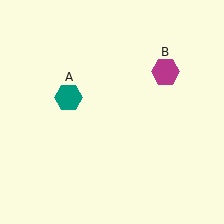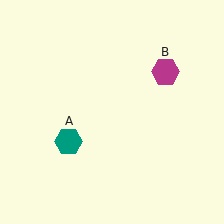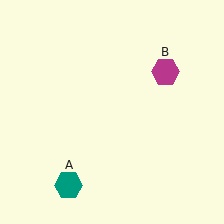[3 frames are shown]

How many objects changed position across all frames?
1 object changed position: teal hexagon (object A).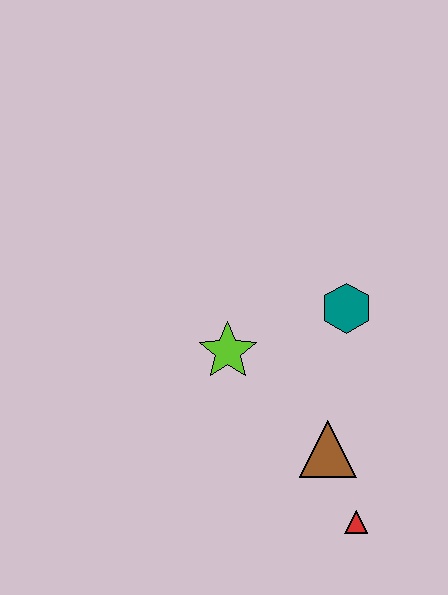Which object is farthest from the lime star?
The red triangle is farthest from the lime star.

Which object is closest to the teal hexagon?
The lime star is closest to the teal hexagon.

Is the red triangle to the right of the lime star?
Yes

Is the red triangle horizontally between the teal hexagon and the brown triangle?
No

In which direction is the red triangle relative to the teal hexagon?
The red triangle is below the teal hexagon.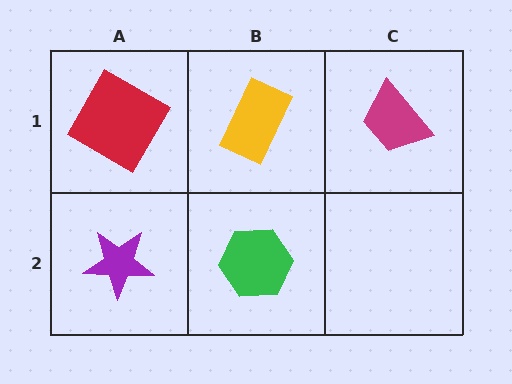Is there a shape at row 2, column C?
No, that cell is empty.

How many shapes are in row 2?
2 shapes.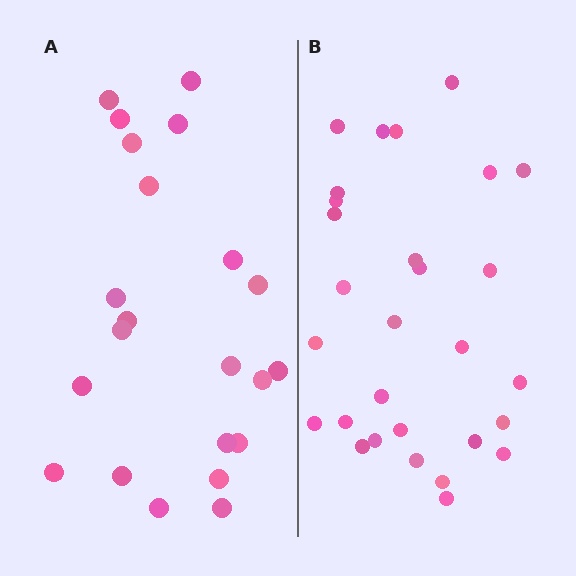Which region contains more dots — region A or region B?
Region B (the right region) has more dots.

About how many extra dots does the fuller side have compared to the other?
Region B has roughly 8 or so more dots than region A.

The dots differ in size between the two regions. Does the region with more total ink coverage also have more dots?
No. Region A has more total ink coverage because its dots are larger, but region B actually contains more individual dots. Total area can be misleading — the number of items is what matters here.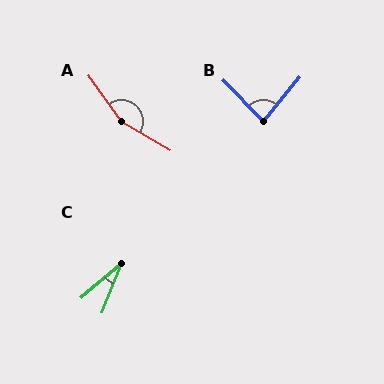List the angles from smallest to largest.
C (28°), B (84°), A (157°).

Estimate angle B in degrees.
Approximately 84 degrees.